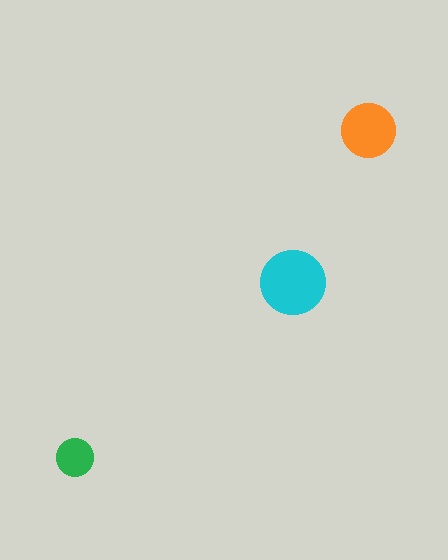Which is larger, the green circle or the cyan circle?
The cyan one.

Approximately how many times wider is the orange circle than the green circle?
About 1.5 times wider.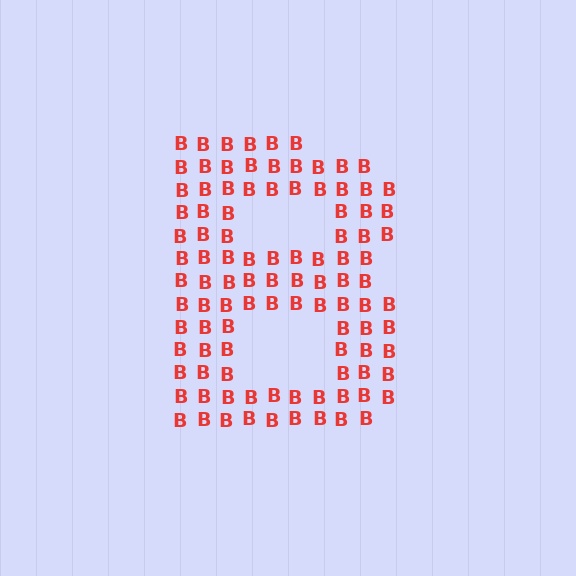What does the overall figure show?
The overall figure shows the letter B.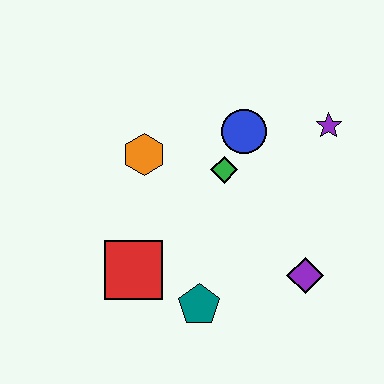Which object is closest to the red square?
The teal pentagon is closest to the red square.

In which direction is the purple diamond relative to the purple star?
The purple diamond is below the purple star.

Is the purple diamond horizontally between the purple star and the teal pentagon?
Yes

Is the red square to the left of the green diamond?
Yes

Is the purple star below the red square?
No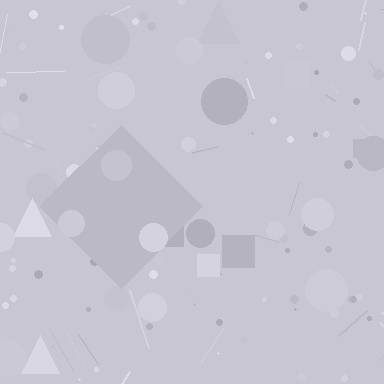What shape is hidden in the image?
A diamond is hidden in the image.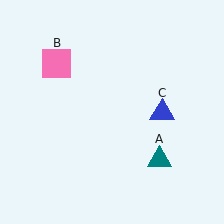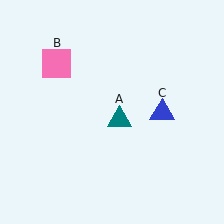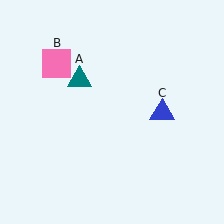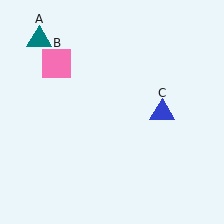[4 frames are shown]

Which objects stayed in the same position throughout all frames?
Pink square (object B) and blue triangle (object C) remained stationary.